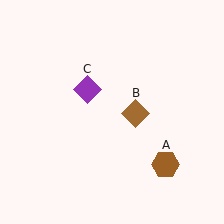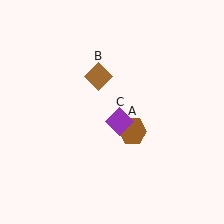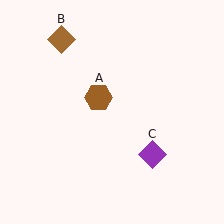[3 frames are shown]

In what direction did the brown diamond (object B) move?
The brown diamond (object B) moved up and to the left.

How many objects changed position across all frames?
3 objects changed position: brown hexagon (object A), brown diamond (object B), purple diamond (object C).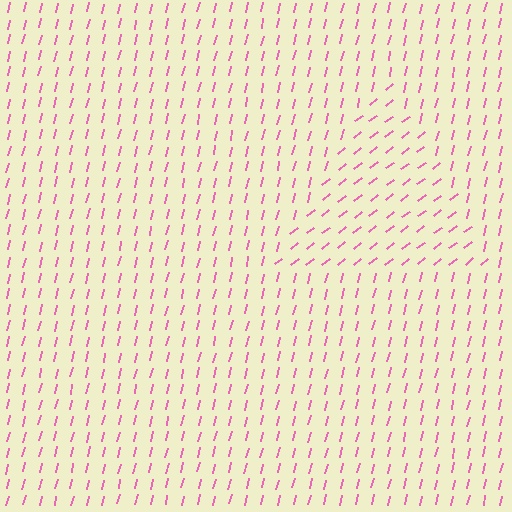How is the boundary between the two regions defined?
The boundary is defined purely by a change in line orientation (approximately 39 degrees difference). All lines are the same color and thickness.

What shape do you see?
I see a triangle.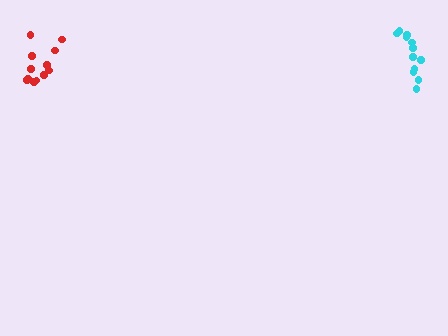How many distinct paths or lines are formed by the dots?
There are 2 distinct paths.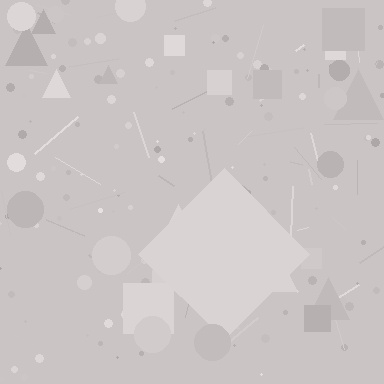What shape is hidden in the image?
A diamond is hidden in the image.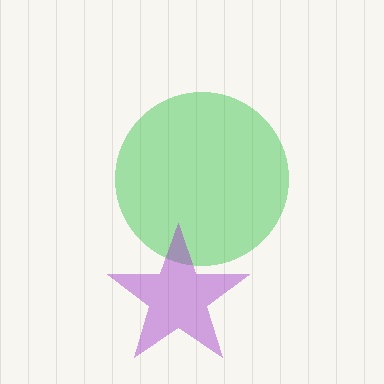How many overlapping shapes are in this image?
There are 2 overlapping shapes in the image.